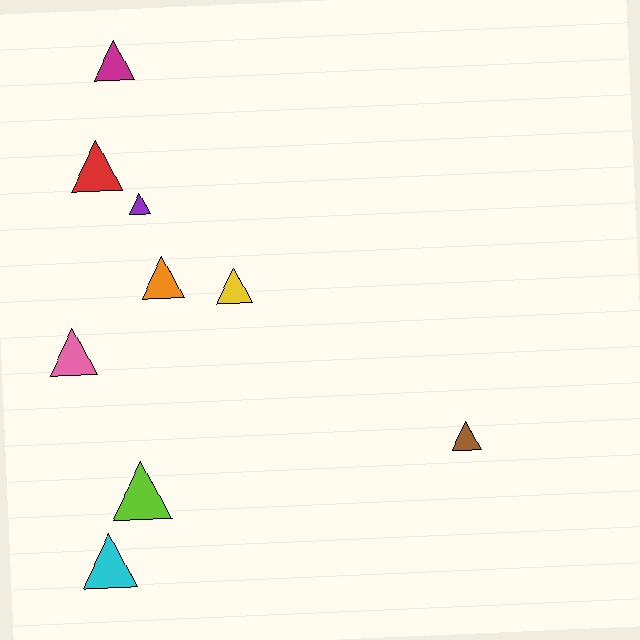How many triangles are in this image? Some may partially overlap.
There are 9 triangles.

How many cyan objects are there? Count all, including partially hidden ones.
There is 1 cyan object.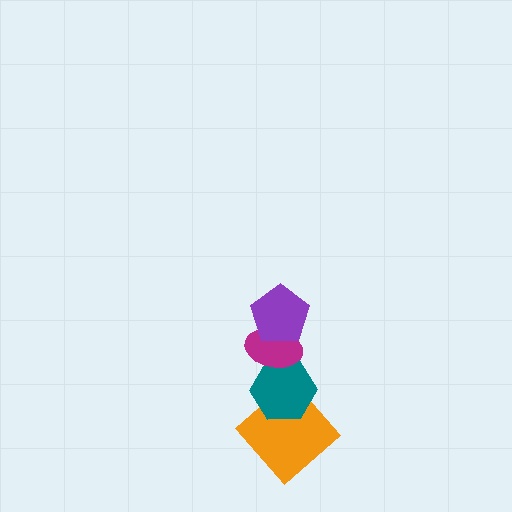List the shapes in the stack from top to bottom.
From top to bottom: the purple pentagon, the magenta ellipse, the teal hexagon, the orange diamond.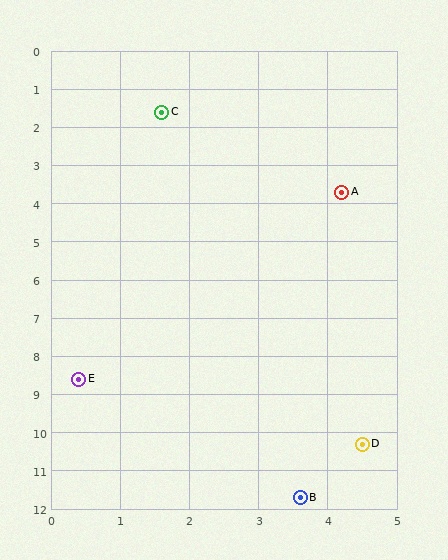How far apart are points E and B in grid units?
Points E and B are about 4.5 grid units apart.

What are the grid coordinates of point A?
Point A is at approximately (4.2, 3.7).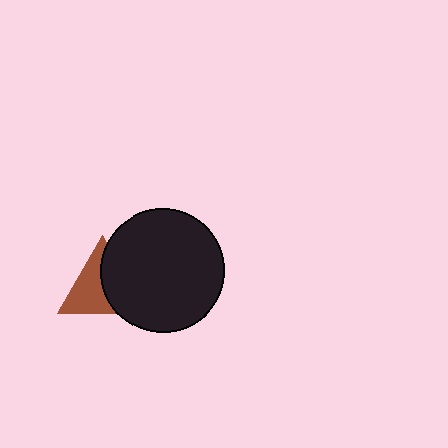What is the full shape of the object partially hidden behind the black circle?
The partially hidden object is a brown triangle.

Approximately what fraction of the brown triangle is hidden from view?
Roughly 46% of the brown triangle is hidden behind the black circle.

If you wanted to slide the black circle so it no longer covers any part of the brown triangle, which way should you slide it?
Slide it right — that is the most direct way to separate the two shapes.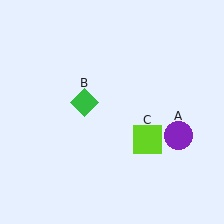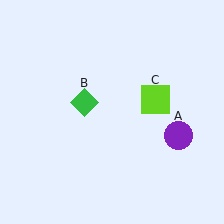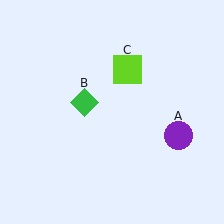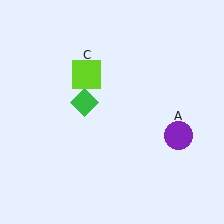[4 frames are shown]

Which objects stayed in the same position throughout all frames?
Purple circle (object A) and green diamond (object B) remained stationary.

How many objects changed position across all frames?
1 object changed position: lime square (object C).